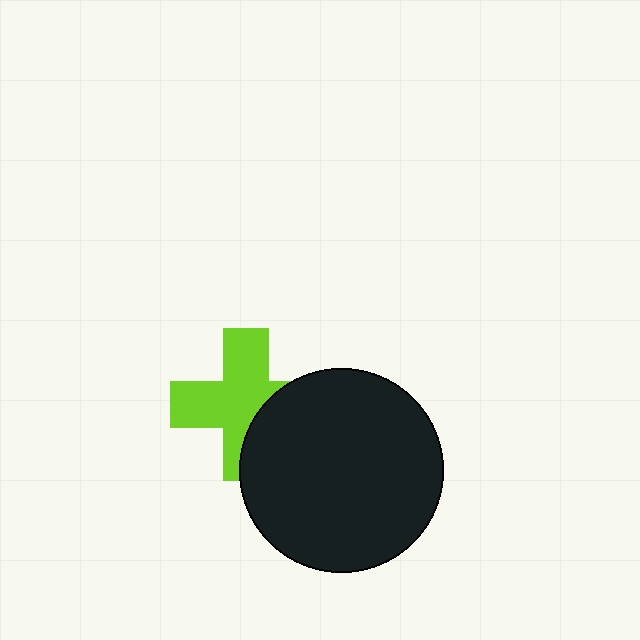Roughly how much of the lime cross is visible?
Most of it is visible (roughly 65%).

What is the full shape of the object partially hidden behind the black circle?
The partially hidden object is a lime cross.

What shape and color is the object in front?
The object in front is a black circle.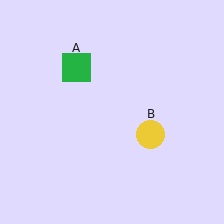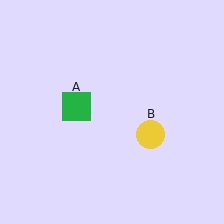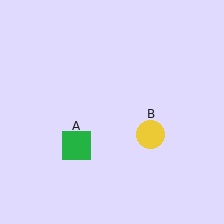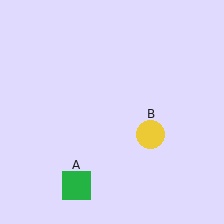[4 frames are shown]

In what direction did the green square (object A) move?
The green square (object A) moved down.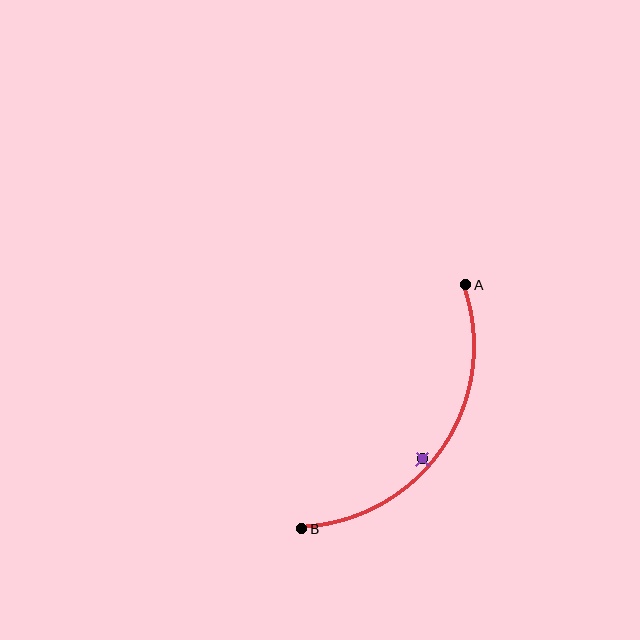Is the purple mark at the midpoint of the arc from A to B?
No — the purple mark does not lie on the arc at all. It sits slightly inside the curve.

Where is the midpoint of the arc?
The arc midpoint is the point on the curve farthest from the straight line joining A and B. It sits below and to the right of that line.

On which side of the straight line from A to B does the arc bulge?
The arc bulges below and to the right of the straight line connecting A and B.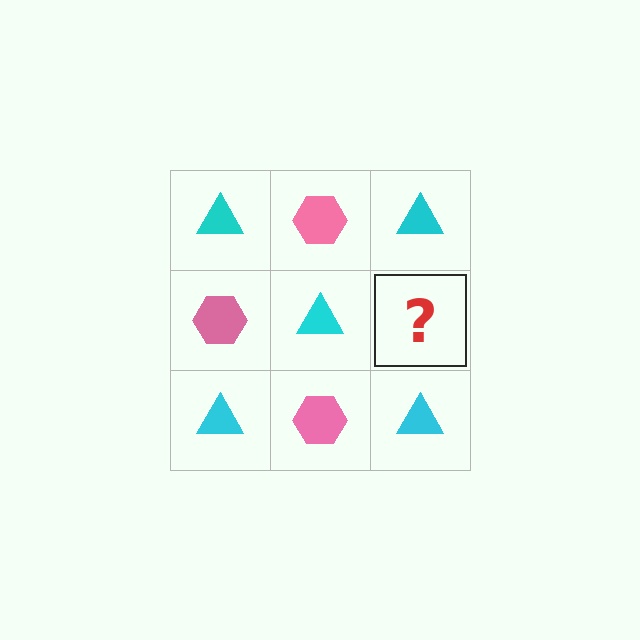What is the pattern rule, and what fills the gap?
The rule is that it alternates cyan triangle and pink hexagon in a checkerboard pattern. The gap should be filled with a pink hexagon.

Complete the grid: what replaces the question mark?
The question mark should be replaced with a pink hexagon.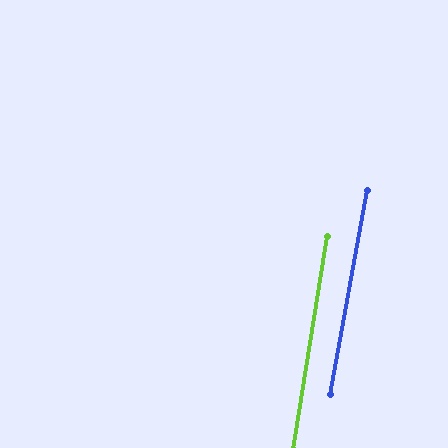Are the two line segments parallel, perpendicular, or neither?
Parallel — their directions differ by only 1.2°.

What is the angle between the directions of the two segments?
Approximately 1 degree.